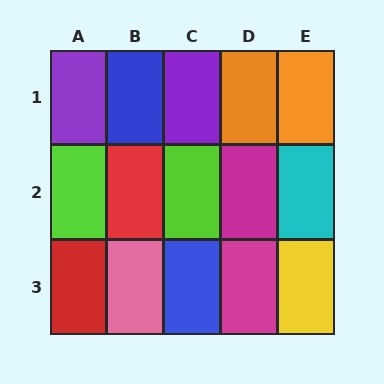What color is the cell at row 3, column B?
Pink.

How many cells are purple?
2 cells are purple.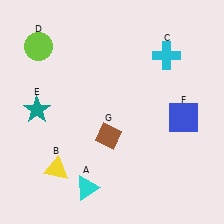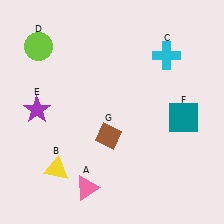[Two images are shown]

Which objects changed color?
A changed from cyan to pink. E changed from teal to purple. F changed from blue to teal.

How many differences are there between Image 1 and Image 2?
There are 3 differences between the two images.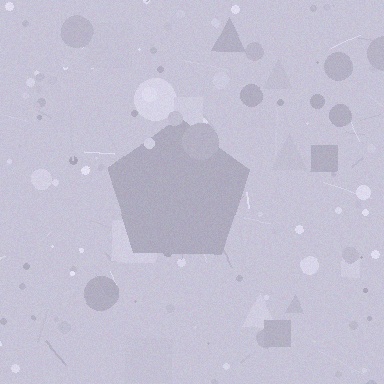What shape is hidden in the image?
A pentagon is hidden in the image.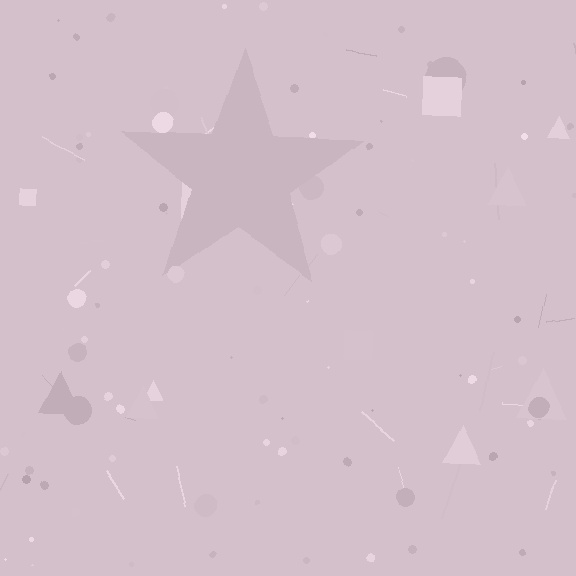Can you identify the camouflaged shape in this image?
The camouflaged shape is a star.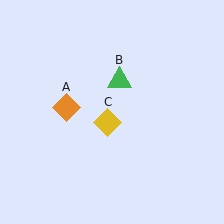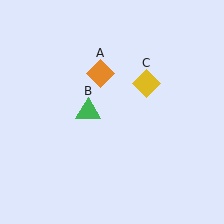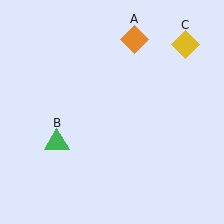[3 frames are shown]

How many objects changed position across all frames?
3 objects changed position: orange diamond (object A), green triangle (object B), yellow diamond (object C).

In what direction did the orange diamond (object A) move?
The orange diamond (object A) moved up and to the right.